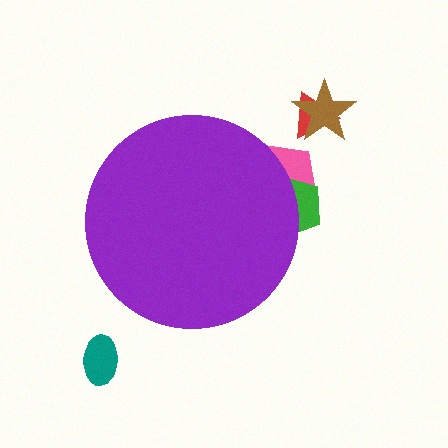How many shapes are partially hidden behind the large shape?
2 shapes are partially hidden.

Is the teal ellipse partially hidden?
No, the teal ellipse is fully visible.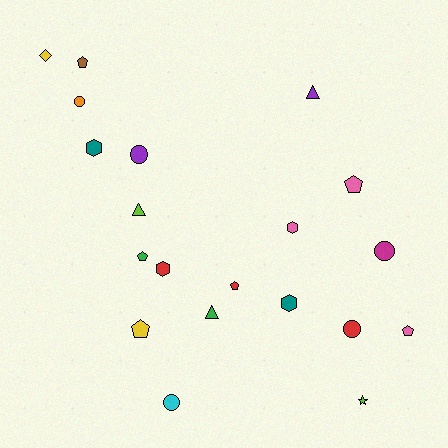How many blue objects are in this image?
There are no blue objects.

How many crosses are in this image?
There are no crosses.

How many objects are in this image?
There are 20 objects.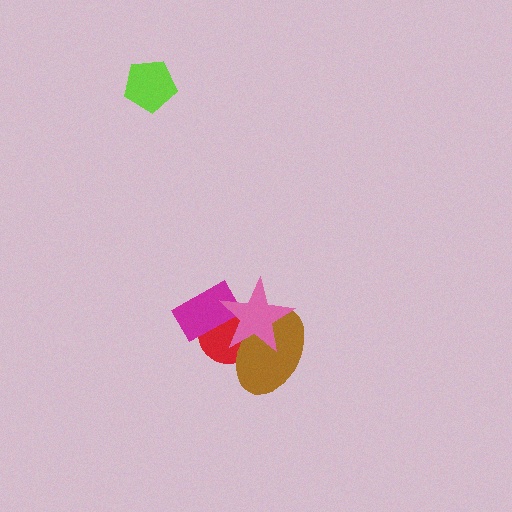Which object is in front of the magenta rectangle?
The pink star is in front of the magenta rectangle.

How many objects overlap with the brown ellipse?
2 objects overlap with the brown ellipse.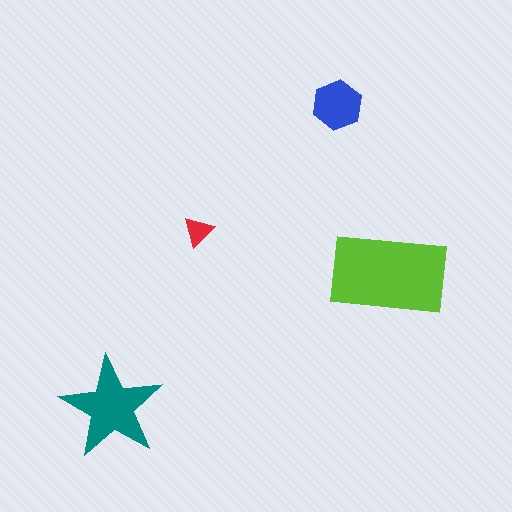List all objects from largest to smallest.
The lime rectangle, the teal star, the blue hexagon, the red triangle.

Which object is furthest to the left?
The teal star is leftmost.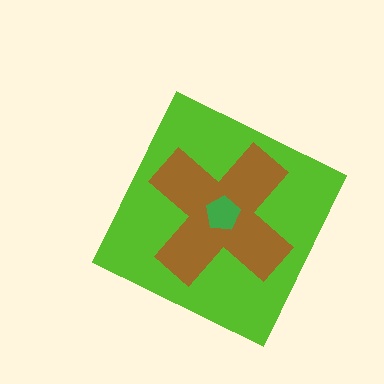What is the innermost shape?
The green pentagon.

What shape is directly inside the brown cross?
The green pentagon.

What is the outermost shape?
The lime diamond.